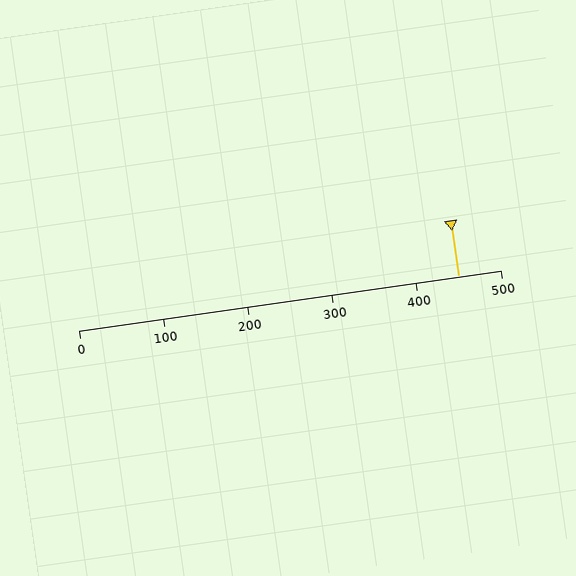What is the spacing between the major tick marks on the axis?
The major ticks are spaced 100 apart.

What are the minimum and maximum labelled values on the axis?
The axis runs from 0 to 500.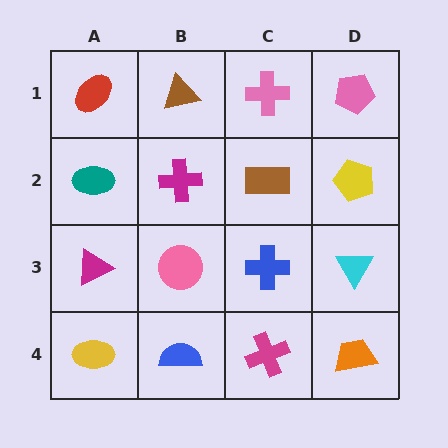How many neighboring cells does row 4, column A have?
2.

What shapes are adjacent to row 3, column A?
A teal ellipse (row 2, column A), a yellow ellipse (row 4, column A), a pink circle (row 3, column B).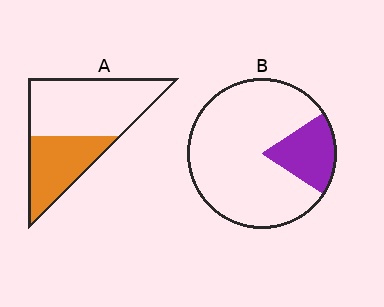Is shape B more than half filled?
No.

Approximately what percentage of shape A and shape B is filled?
A is approximately 40% and B is approximately 20%.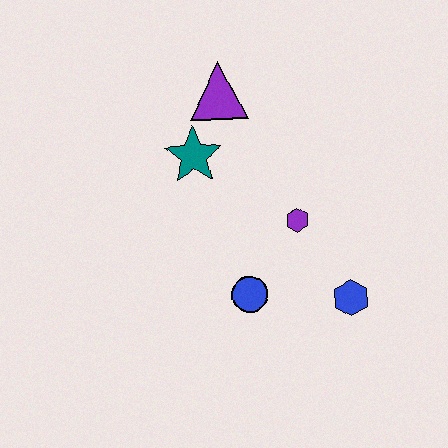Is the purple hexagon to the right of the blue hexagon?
No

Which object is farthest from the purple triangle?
The blue hexagon is farthest from the purple triangle.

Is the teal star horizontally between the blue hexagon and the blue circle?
No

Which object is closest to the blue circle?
The purple hexagon is closest to the blue circle.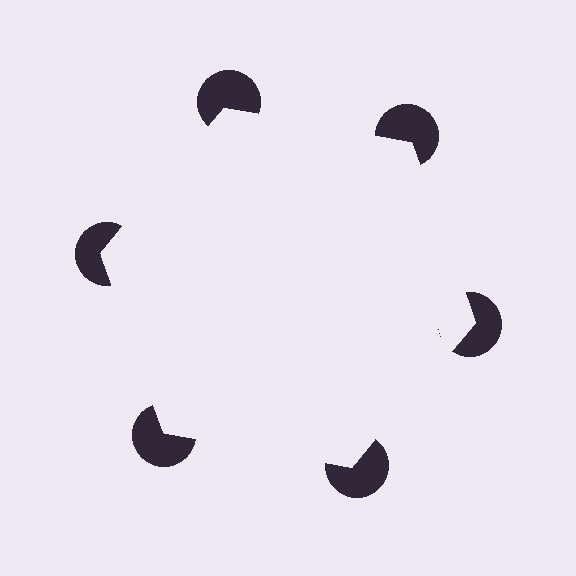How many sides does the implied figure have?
6 sides.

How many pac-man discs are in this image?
There are 6 — one at each vertex of the illusory hexagon.